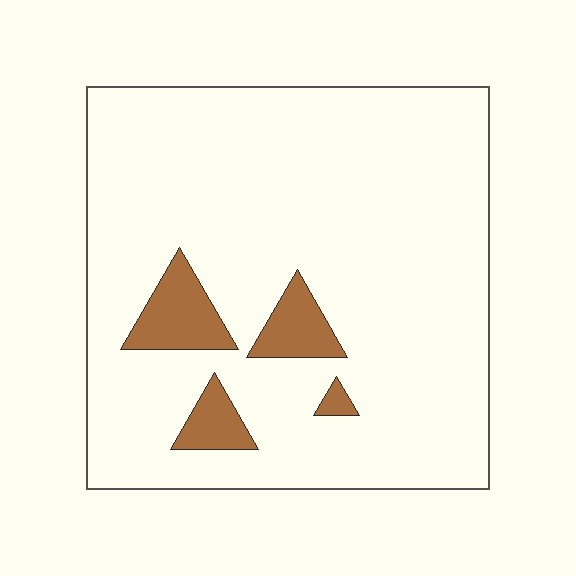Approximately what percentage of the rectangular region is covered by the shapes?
Approximately 10%.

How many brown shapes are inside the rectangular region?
4.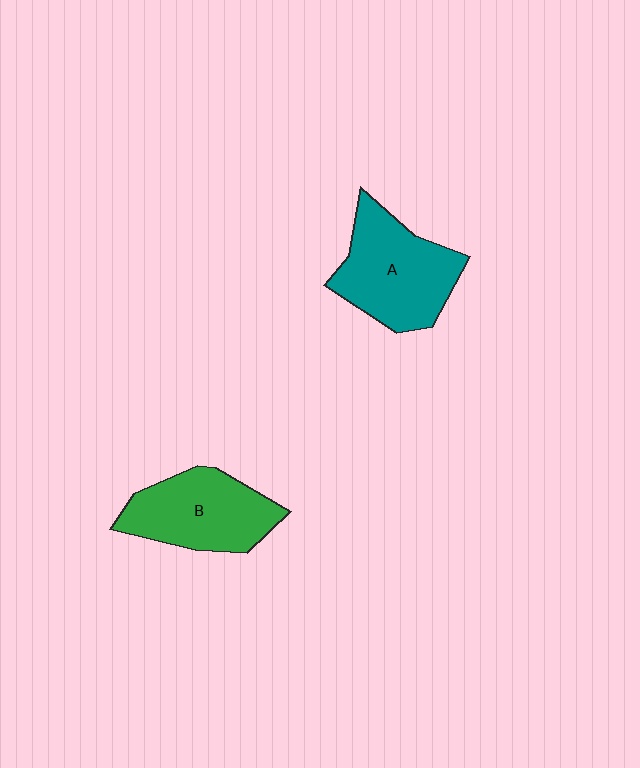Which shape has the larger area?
Shape A (teal).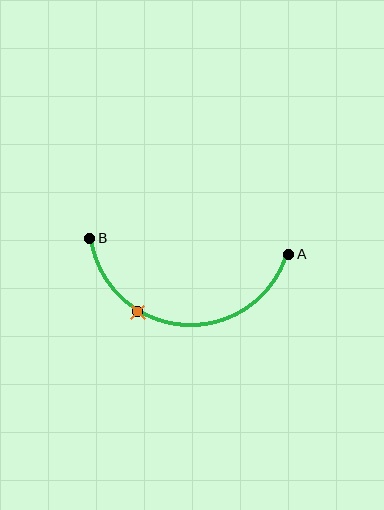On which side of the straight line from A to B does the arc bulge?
The arc bulges below the straight line connecting A and B.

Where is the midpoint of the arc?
The arc midpoint is the point on the curve farthest from the straight line joining A and B. It sits below that line.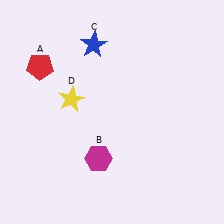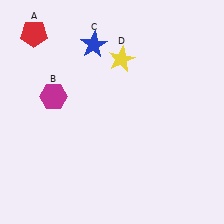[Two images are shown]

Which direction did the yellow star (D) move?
The yellow star (D) moved right.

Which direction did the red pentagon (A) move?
The red pentagon (A) moved up.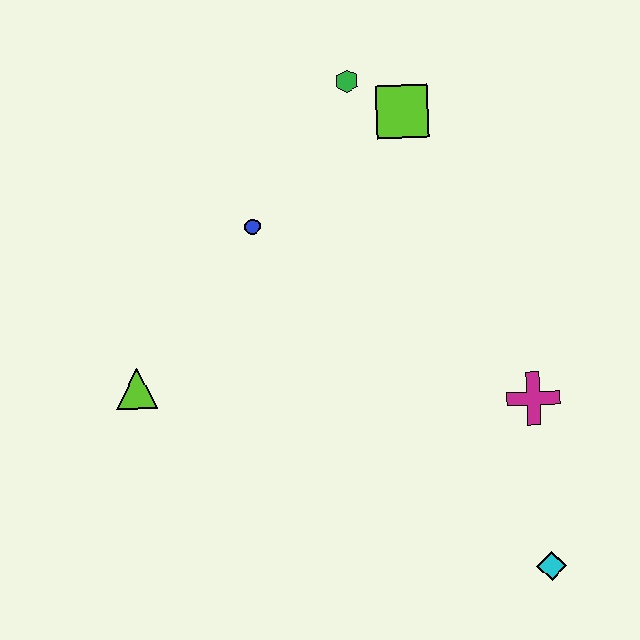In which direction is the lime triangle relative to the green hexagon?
The lime triangle is below the green hexagon.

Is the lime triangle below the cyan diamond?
No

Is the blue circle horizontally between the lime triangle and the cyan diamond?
Yes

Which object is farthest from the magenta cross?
The lime triangle is farthest from the magenta cross.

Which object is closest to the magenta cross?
The cyan diamond is closest to the magenta cross.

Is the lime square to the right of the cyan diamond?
No